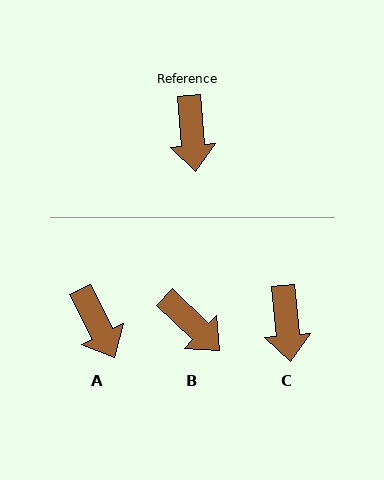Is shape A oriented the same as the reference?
No, it is off by about 22 degrees.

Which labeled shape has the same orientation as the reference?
C.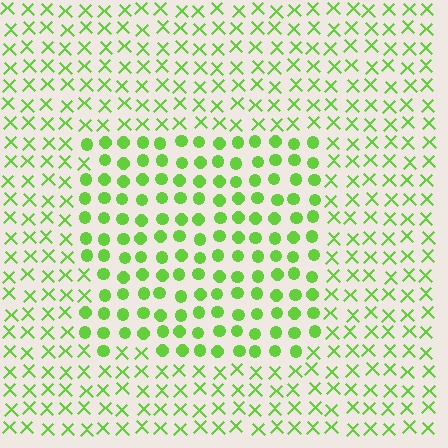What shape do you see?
I see a rectangle.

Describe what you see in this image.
The image is filled with small lime elements arranged in a uniform grid. A rectangle-shaped region contains circles, while the surrounding area contains X marks. The boundary is defined purely by the change in element shape.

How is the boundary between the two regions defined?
The boundary is defined by a change in element shape: circles inside vs. X marks outside. All elements share the same color and spacing.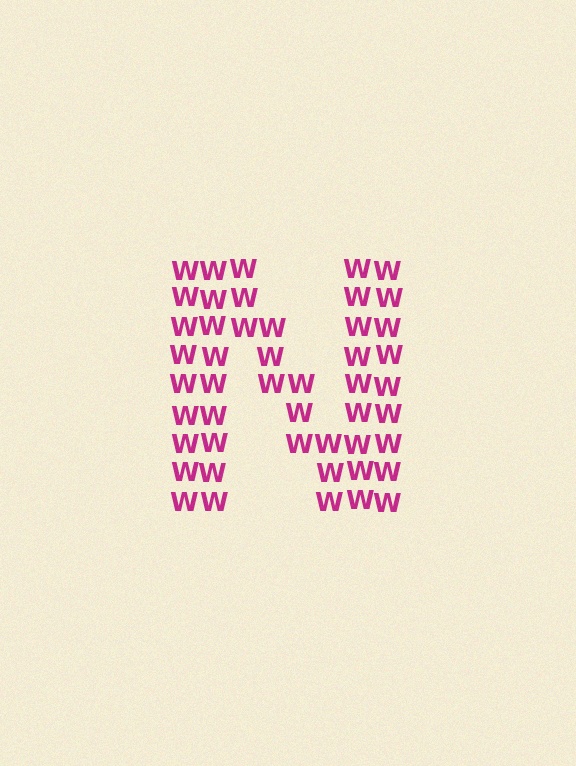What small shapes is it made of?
It is made of small letter W's.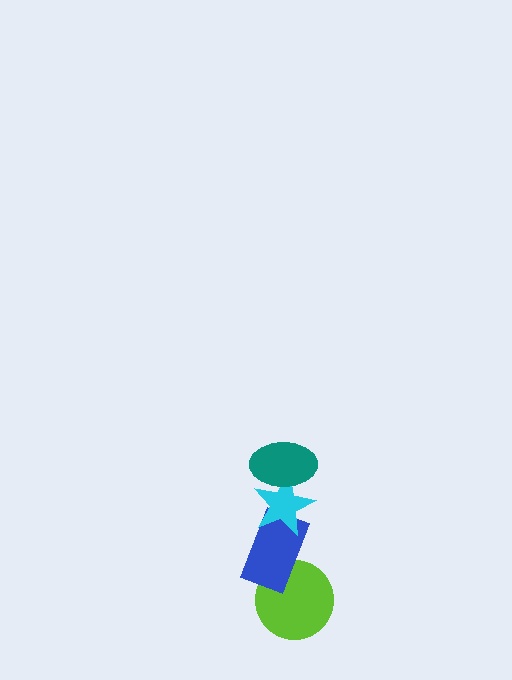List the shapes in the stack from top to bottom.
From top to bottom: the teal ellipse, the cyan star, the blue rectangle, the lime circle.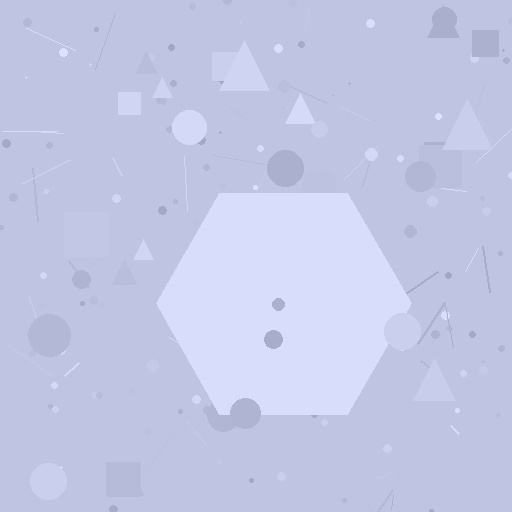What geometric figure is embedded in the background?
A hexagon is embedded in the background.